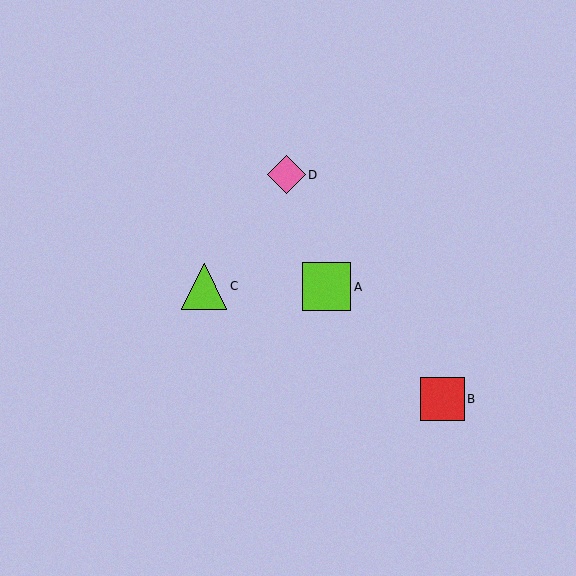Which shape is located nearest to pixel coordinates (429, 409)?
The red square (labeled B) at (442, 399) is nearest to that location.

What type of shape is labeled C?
Shape C is a lime triangle.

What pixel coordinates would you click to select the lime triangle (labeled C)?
Click at (204, 286) to select the lime triangle C.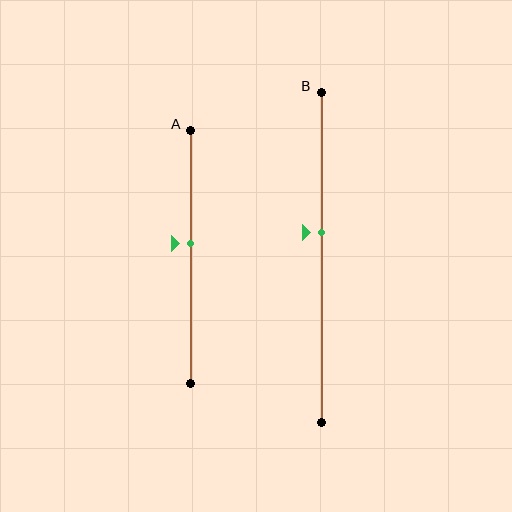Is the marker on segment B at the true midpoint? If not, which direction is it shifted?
No, the marker on segment B is shifted upward by about 8% of the segment length.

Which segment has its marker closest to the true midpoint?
Segment A has its marker closest to the true midpoint.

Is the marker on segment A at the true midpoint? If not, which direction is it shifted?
No, the marker on segment A is shifted upward by about 6% of the segment length.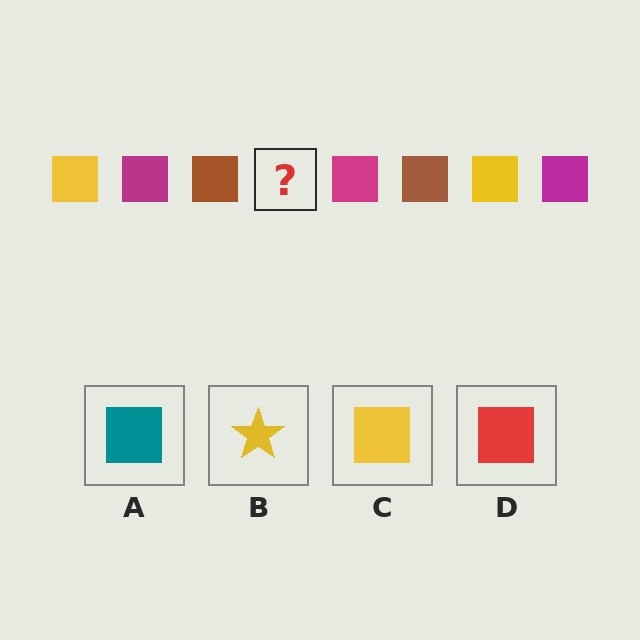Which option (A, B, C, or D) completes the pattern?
C.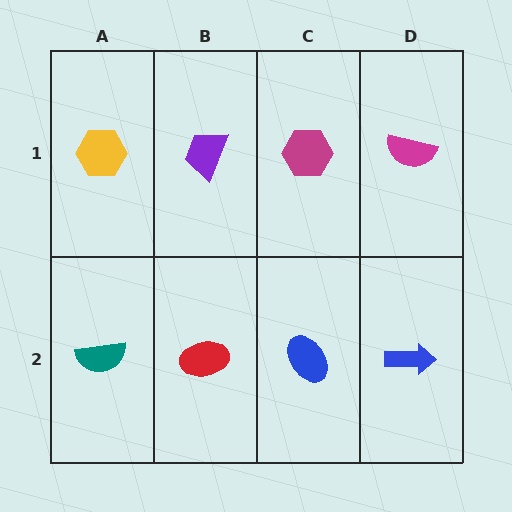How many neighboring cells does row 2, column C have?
3.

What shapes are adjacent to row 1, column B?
A red ellipse (row 2, column B), a yellow hexagon (row 1, column A), a magenta hexagon (row 1, column C).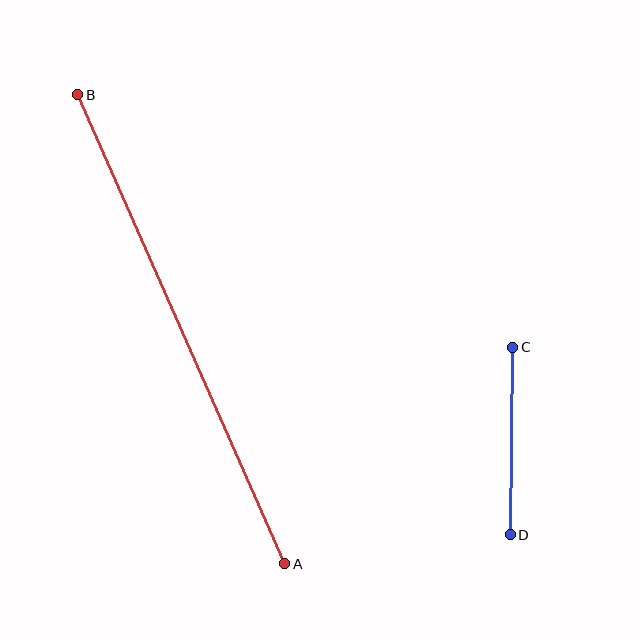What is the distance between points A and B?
The distance is approximately 512 pixels.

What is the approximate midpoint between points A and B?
The midpoint is at approximately (181, 329) pixels.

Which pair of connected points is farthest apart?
Points A and B are farthest apart.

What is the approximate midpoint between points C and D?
The midpoint is at approximately (512, 441) pixels.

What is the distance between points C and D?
The distance is approximately 188 pixels.